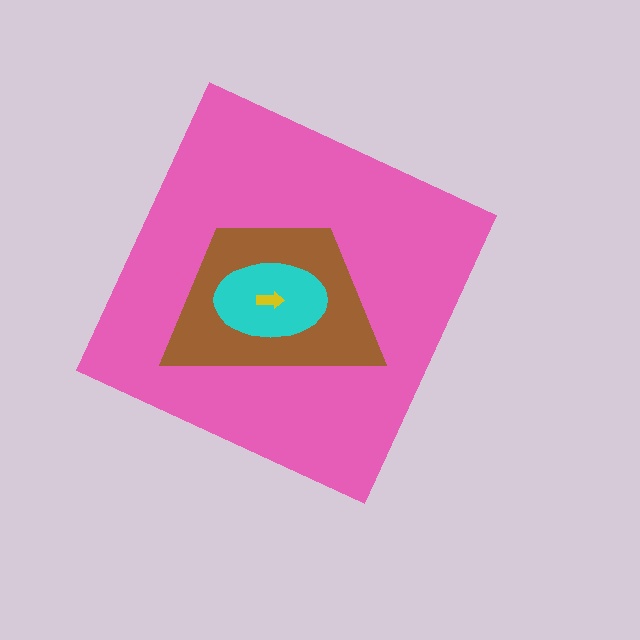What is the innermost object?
The yellow arrow.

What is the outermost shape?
The pink diamond.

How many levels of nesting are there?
4.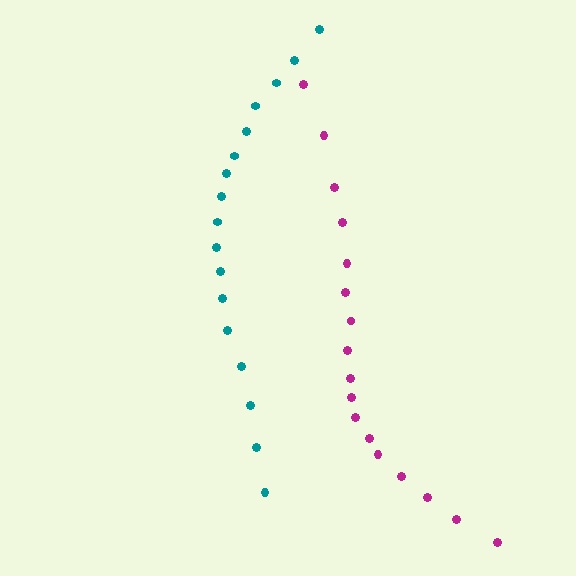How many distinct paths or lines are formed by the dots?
There are 2 distinct paths.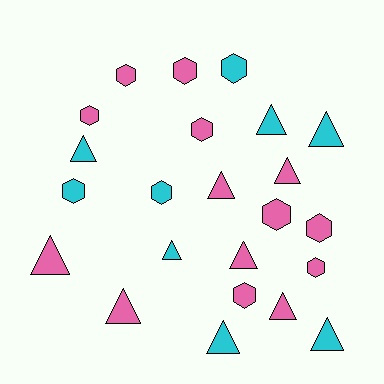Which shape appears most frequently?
Triangle, with 12 objects.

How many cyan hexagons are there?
There are 3 cyan hexagons.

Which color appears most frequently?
Pink, with 14 objects.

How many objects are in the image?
There are 23 objects.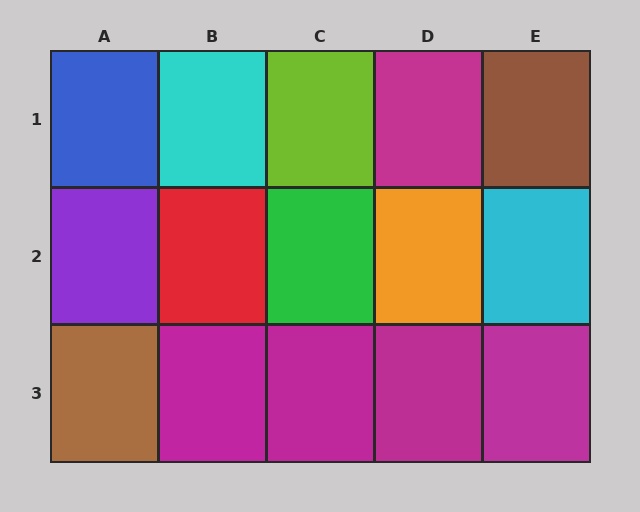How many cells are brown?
2 cells are brown.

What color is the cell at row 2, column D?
Orange.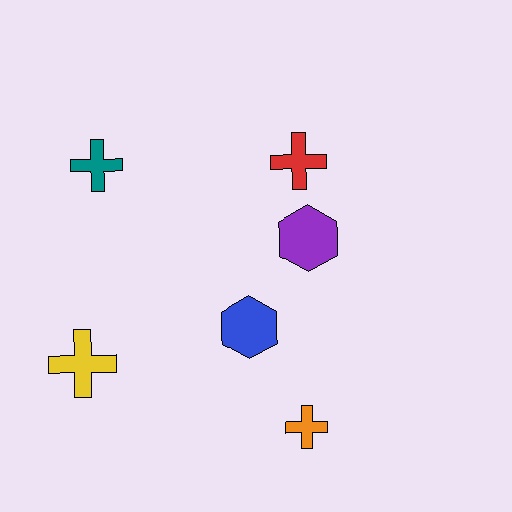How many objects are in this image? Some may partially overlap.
There are 6 objects.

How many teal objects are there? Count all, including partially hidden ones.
There is 1 teal object.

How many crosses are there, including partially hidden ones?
There are 4 crosses.